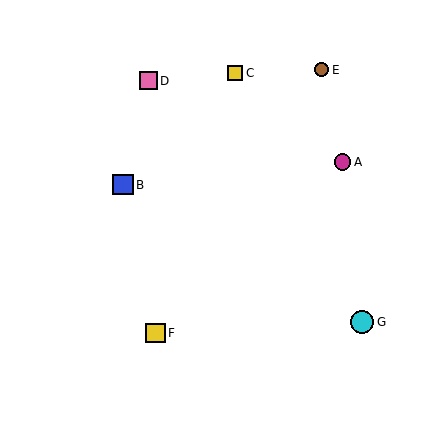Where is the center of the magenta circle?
The center of the magenta circle is at (343, 162).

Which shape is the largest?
The cyan circle (labeled G) is the largest.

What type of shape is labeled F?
Shape F is a yellow square.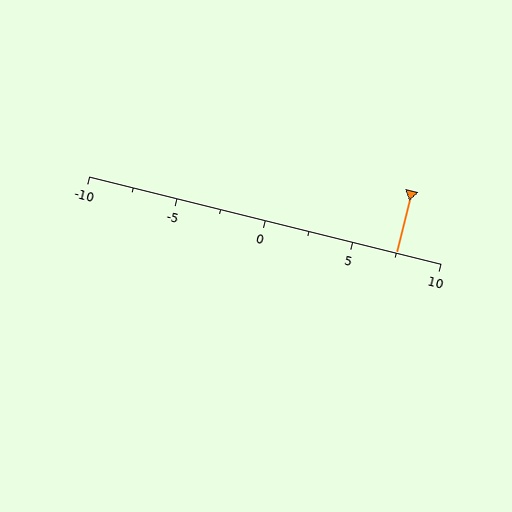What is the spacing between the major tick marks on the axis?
The major ticks are spaced 5 apart.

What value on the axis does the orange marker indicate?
The marker indicates approximately 7.5.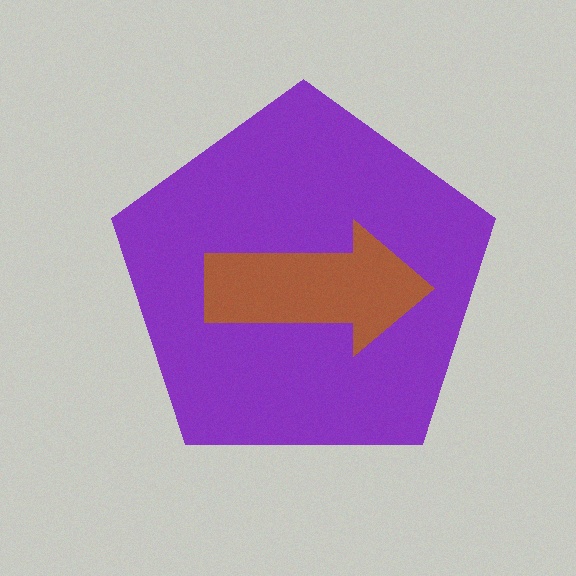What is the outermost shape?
The purple pentagon.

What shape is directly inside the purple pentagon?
The brown arrow.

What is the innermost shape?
The brown arrow.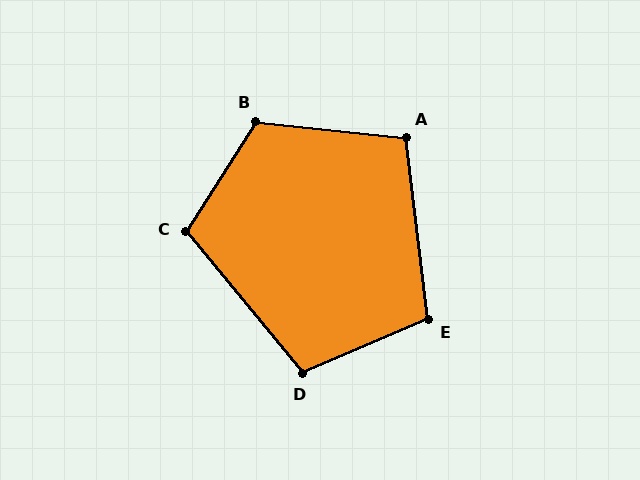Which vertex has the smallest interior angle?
A, at approximately 102 degrees.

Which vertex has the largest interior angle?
B, at approximately 117 degrees.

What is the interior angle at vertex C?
Approximately 108 degrees (obtuse).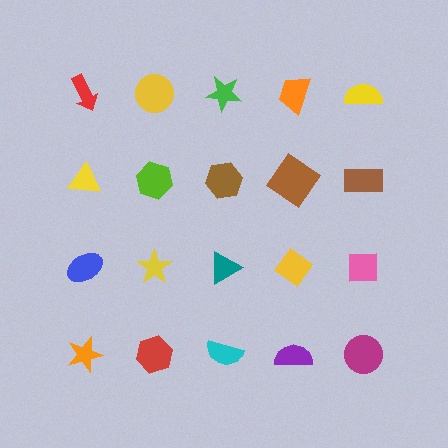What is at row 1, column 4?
An orange trapezoid.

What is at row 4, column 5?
A magenta circle.